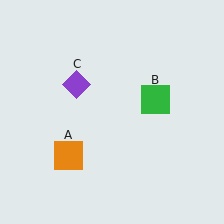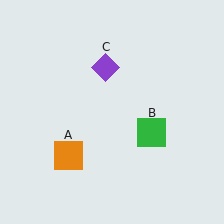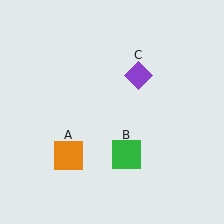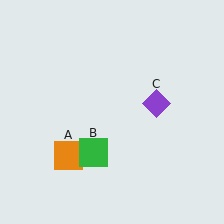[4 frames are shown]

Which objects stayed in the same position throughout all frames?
Orange square (object A) remained stationary.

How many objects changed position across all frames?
2 objects changed position: green square (object B), purple diamond (object C).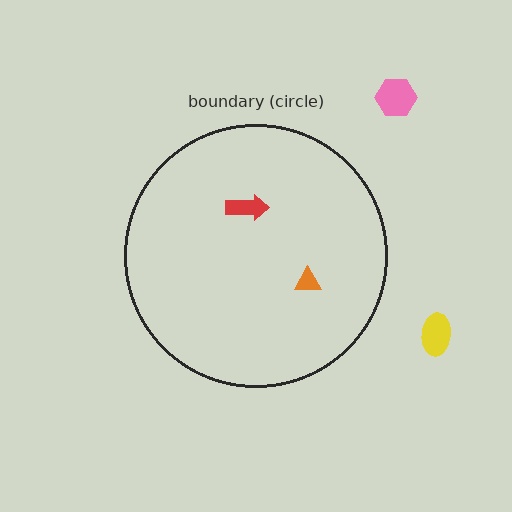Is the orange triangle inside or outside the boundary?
Inside.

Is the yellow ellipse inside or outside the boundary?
Outside.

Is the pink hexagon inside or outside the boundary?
Outside.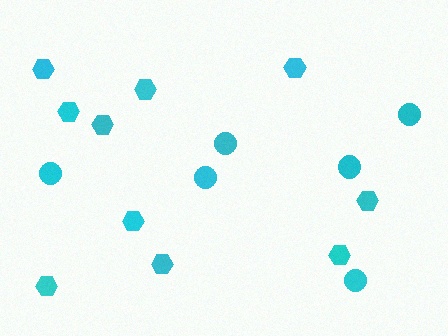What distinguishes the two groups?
There are 2 groups: one group of circles (6) and one group of hexagons (10).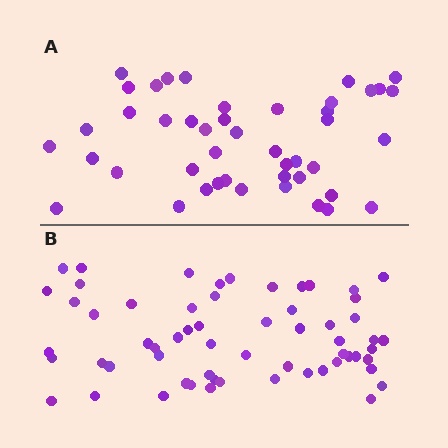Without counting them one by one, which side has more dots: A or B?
Region B (the bottom region) has more dots.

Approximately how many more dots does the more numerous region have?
Region B has approximately 15 more dots than region A.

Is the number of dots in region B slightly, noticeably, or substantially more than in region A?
Region B has noticeably more, but not dramatically so. The ratio is roughly 1.3 to 1.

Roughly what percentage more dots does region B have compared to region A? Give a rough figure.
About 35% more.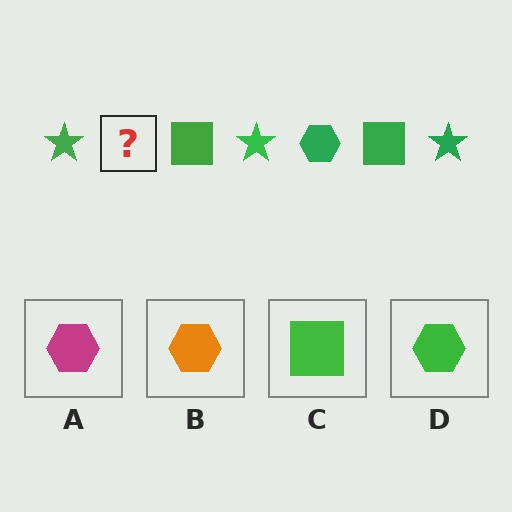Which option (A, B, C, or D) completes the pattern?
D.